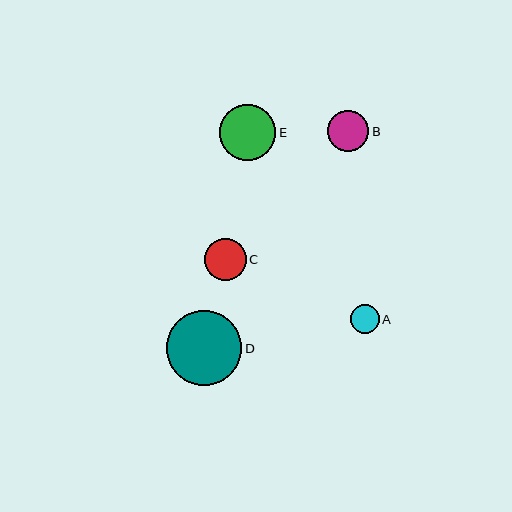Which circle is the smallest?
Circle A is the smallest with a size of approximately 29 pixels.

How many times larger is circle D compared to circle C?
Circle D is approximately 1.8 times the size of circle C.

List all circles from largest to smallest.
From largest to smallest: D, E, C, B, A.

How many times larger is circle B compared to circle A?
Circle B is approximately 1.4 times the size of circle A.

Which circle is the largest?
Circle D is the largest with a size of approximately 75 pixels.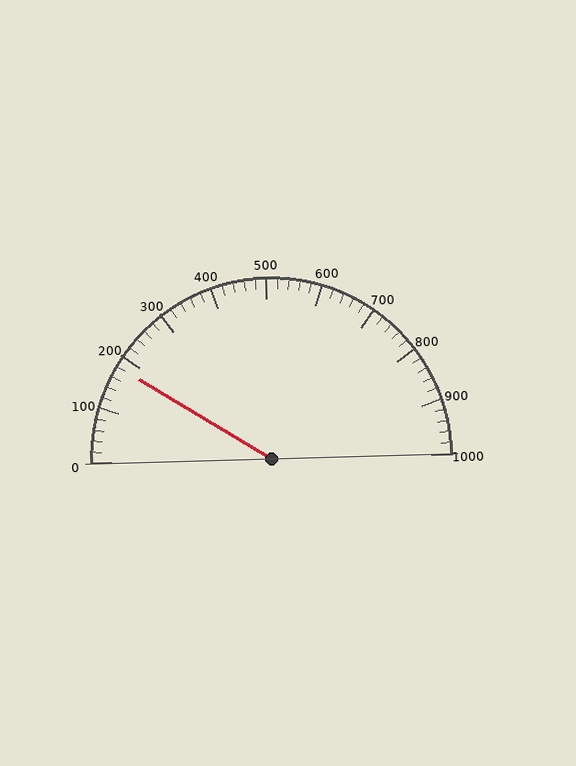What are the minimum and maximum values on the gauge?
The gauge ranges from 0 to 1000.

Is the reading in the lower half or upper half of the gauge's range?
The reading is in the lower half of the range (0 to 1000).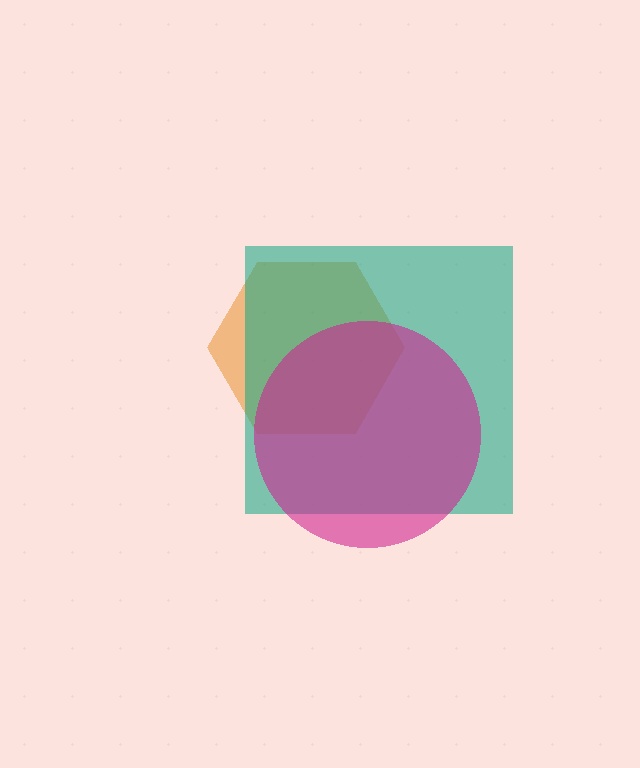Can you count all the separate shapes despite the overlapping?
Yes, there are 3 separate shapes.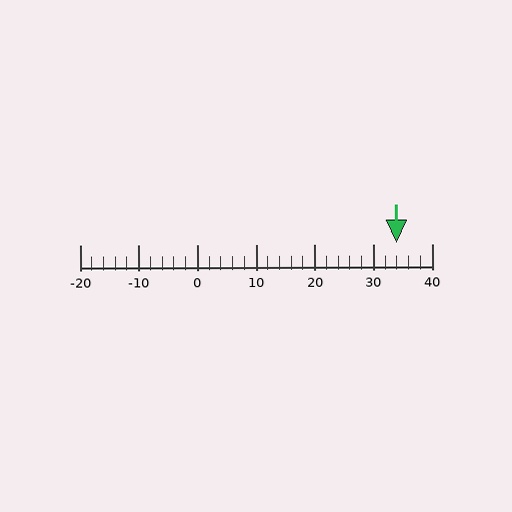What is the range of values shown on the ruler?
The ruler shows values from -20 to 40.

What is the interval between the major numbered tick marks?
The major tick marks are spaced 10 units apart.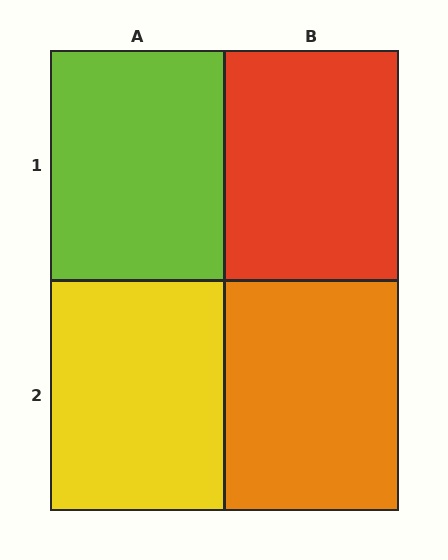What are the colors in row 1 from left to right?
Lime, red.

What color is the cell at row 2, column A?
Yellow.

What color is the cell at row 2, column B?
Orange.